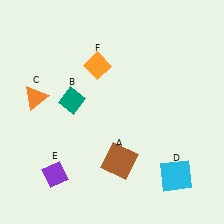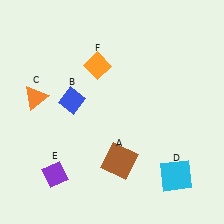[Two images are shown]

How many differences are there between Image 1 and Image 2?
There is 1 difference between the two images.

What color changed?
The diamond (B) changed from teal in Image 1 to blue in Image 2.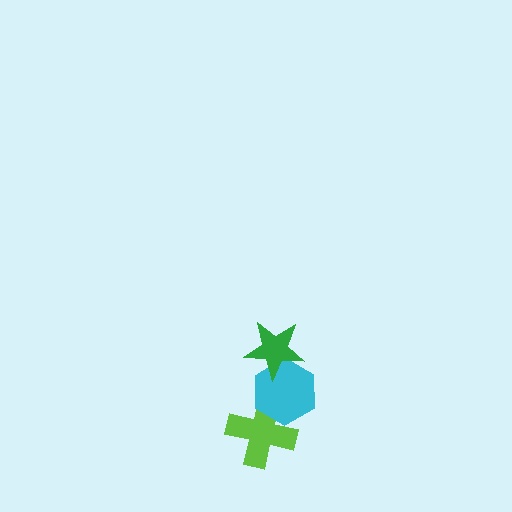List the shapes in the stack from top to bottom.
From top to bottom: the green star, the cyan hexagon, the lime cross.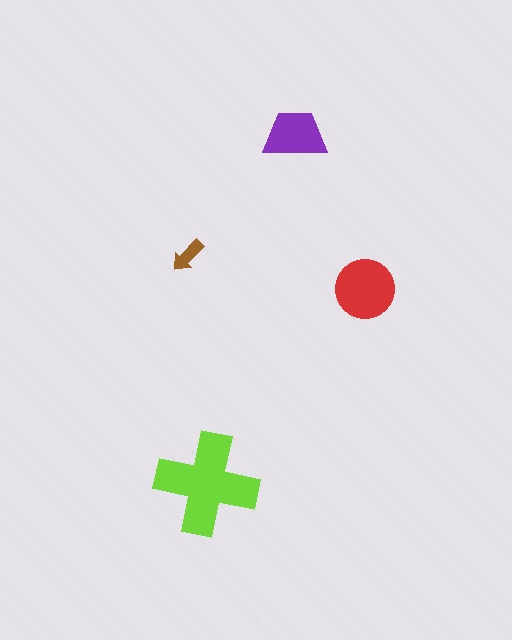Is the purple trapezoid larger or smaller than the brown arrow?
Larger.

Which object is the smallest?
The brown arrow.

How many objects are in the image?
There are 4 objects in the image.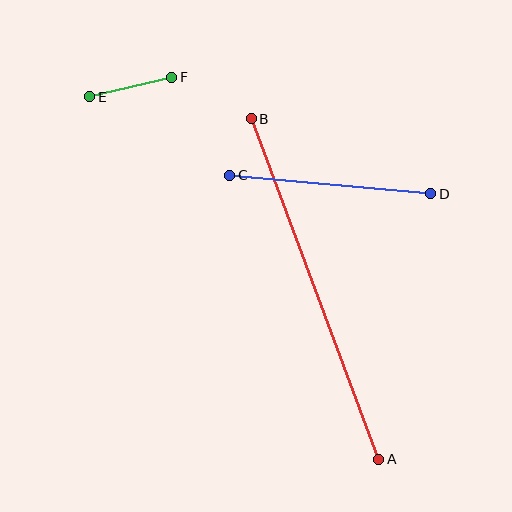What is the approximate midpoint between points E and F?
The midpoint is at approximately (131, 87) pixels.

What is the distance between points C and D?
The distance is approximately 202 pixels.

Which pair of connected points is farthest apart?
Points A and B are farthest apart.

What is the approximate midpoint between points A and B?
The midpoint is at approximately (315, 289) pixels.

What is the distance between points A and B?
The distance is approximately 364 pixels.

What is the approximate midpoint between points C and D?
The midpoint is at approximately (330, 185) pixels.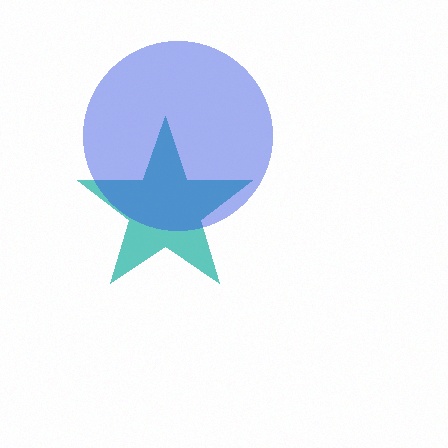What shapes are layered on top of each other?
The layered shapes are: a teal star, a blue circle.